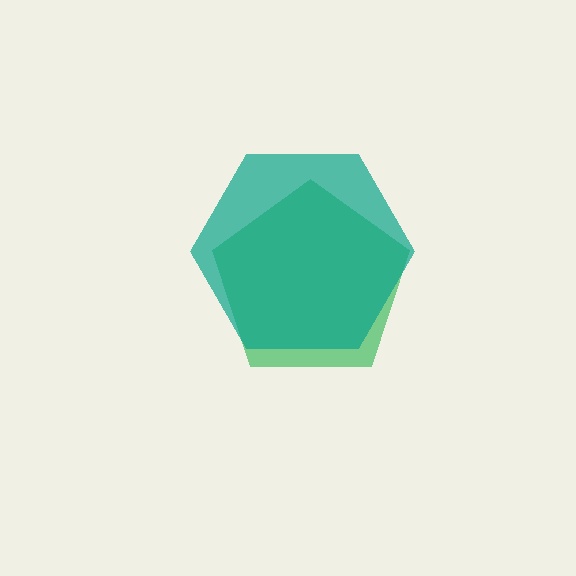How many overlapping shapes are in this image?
There are 2 overlapping shapes in the image.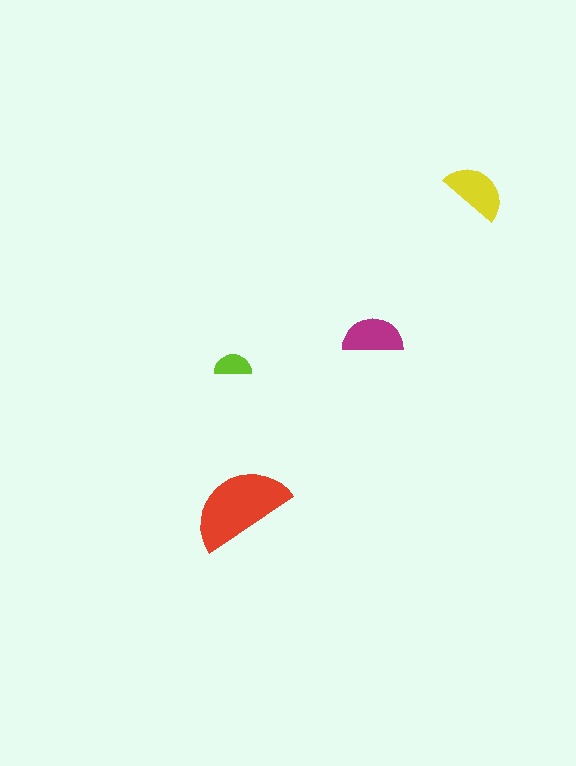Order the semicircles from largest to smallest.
the red one, the yellow one, the magenta one, the lime one.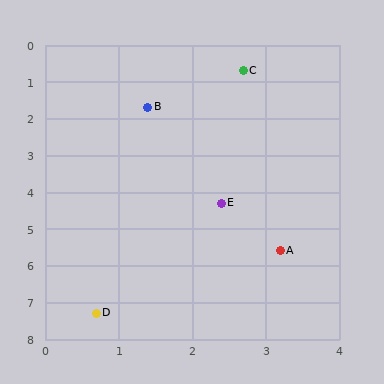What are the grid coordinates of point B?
Point B is at approximately (1.4, 1.7).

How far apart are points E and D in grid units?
Points E and D are about 3.4 grid units apart.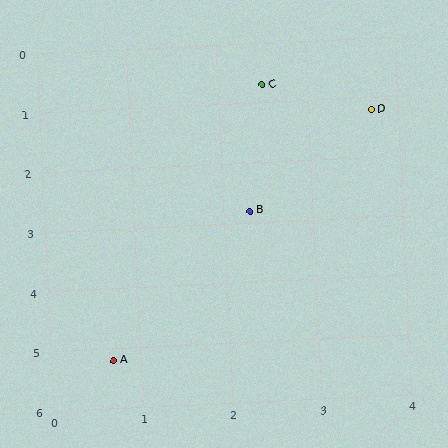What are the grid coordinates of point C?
Point C is at approximately (2.5, 0.7).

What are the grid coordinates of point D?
Point D is at approximately (3.7, 1.2).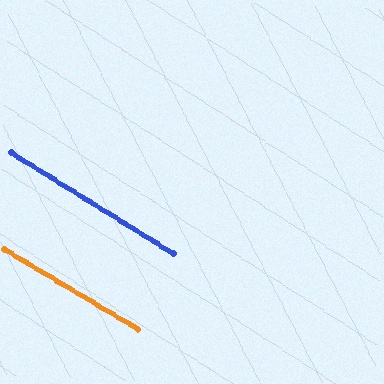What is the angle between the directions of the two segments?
Approximately 1 degree.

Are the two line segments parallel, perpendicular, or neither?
Parallel — their directions differ by only 1.2°.